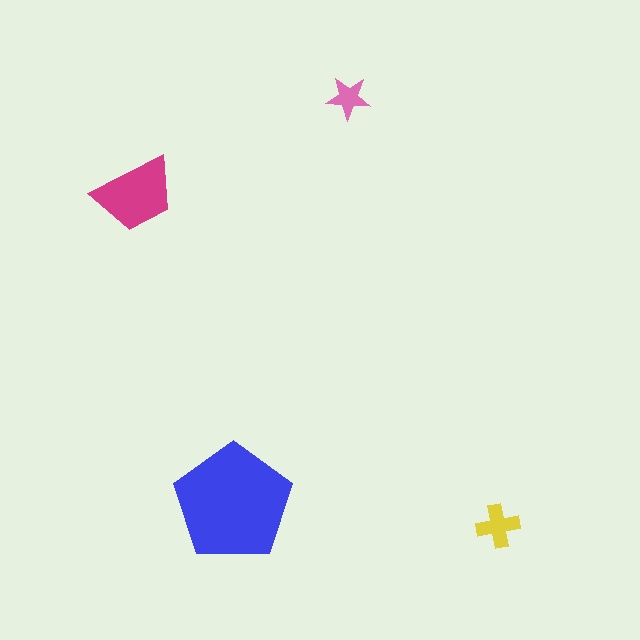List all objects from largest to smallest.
The blue pentagon, the magenta trapezoid, the yellow cross, the pink star.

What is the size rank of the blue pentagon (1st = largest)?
1st.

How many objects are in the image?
There are 4 objects in the image.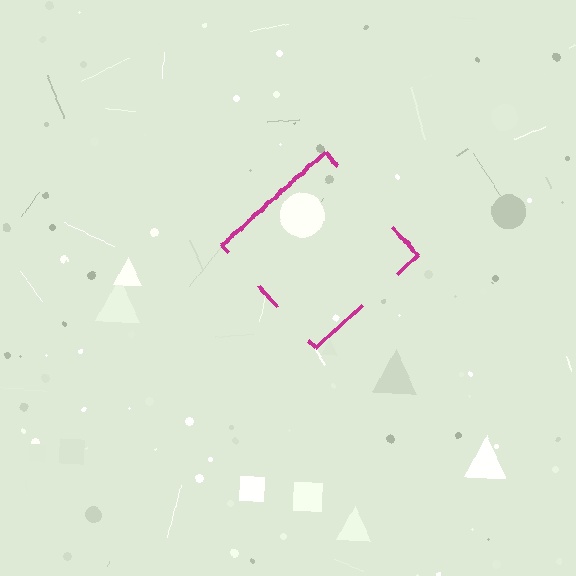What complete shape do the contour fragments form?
The contour fragments form a diamond.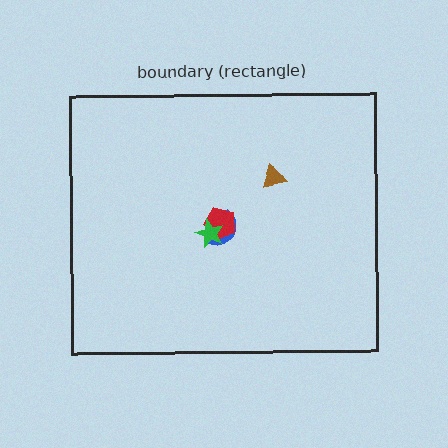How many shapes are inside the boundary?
4 inside, 0 outside.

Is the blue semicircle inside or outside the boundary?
Inside.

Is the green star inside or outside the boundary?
Inside.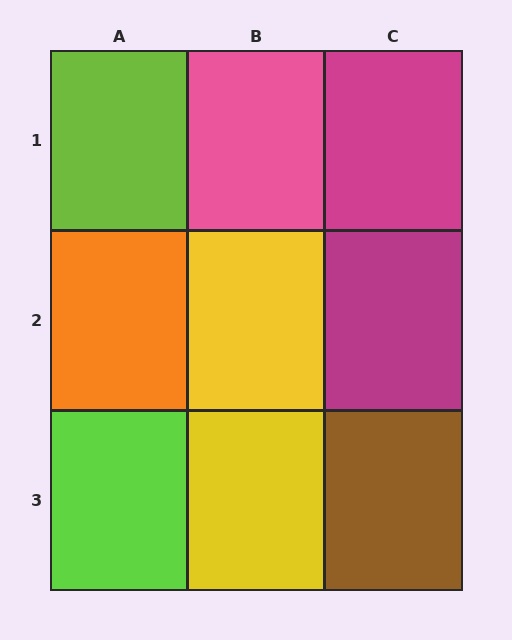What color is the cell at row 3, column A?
Lime.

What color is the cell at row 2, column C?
Magenta.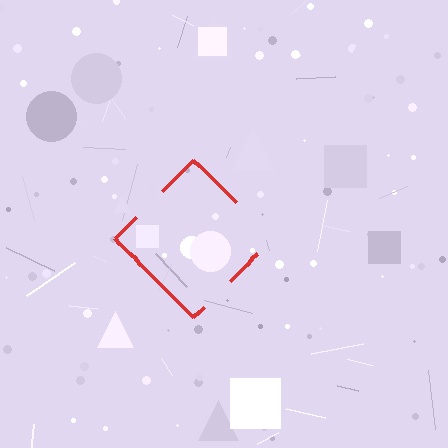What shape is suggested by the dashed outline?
The dashed outline suggests a diamond.